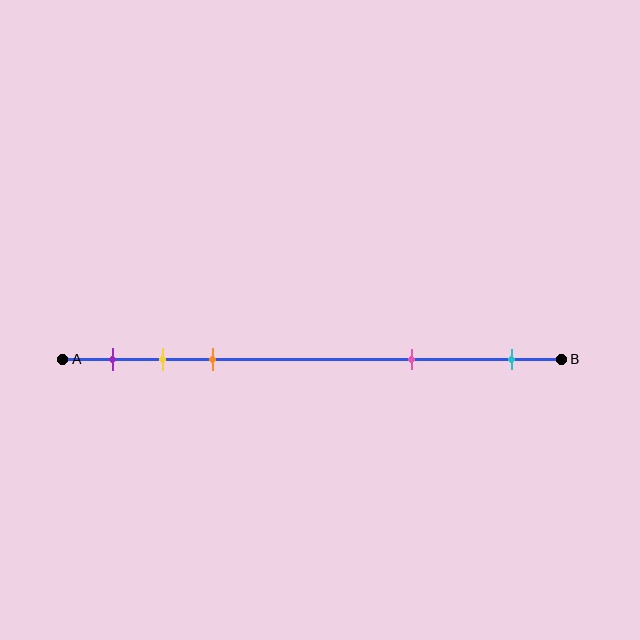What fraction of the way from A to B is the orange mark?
The orange mark is approximately 30% (0.3) of the way from A to B.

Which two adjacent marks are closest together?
The yellow and orange marks are the closest adjacent pair.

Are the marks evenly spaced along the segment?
No, the marks are not evenly spaced.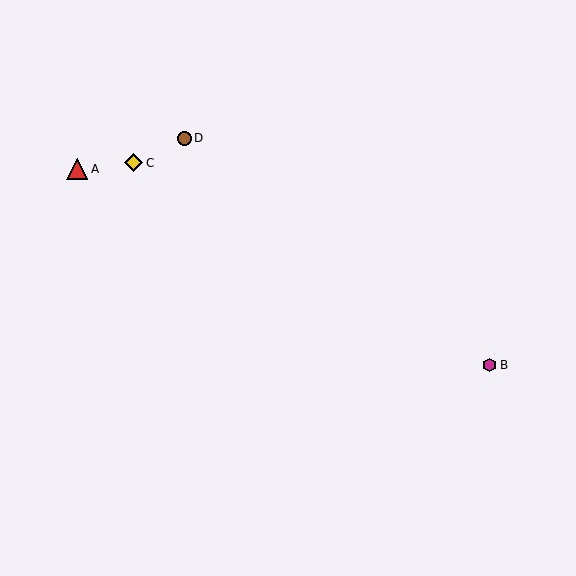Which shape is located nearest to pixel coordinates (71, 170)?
The red triangle (labeled A) at (77, 169) is nearest to that location.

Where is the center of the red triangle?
The center of the red triangle is at (77, 169).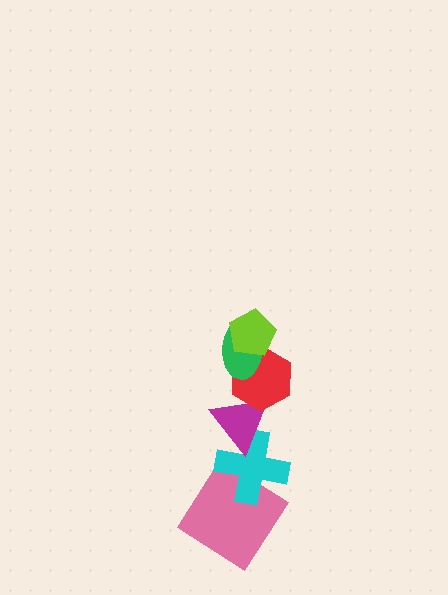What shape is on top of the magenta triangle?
The red hexagon is on top of the magenta triangle.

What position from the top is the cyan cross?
The cyan cross is 5th from the top.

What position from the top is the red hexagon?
The red hexagon is 3rd from the top.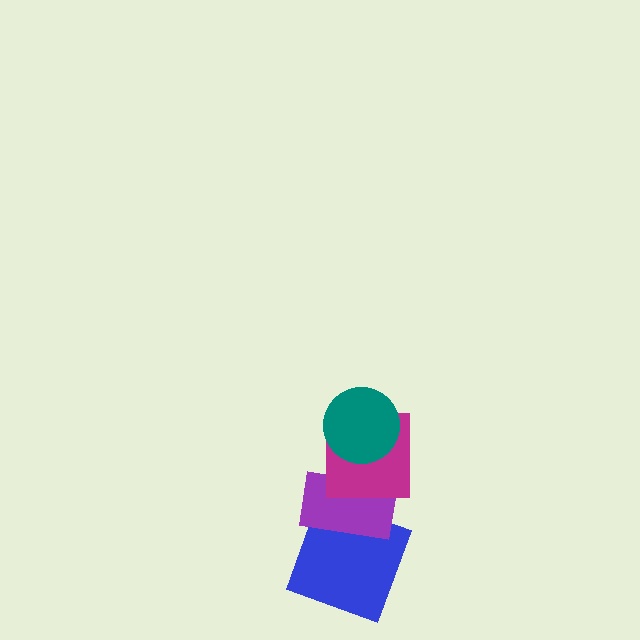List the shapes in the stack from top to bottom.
From top to bottom: the teal circle, the magenta square, the purple rectangle, the blue square.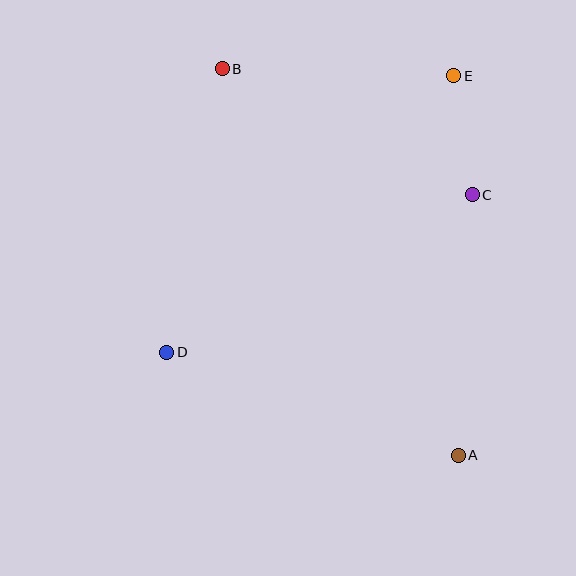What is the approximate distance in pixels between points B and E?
The distance between B and E is approximately 232 pixels.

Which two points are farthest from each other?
Points A and B are farthest from each other.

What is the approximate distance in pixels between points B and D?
The distance between B and D is approximately 289 pixels.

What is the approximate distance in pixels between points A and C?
The distance between A and C is approximately 261 pixels.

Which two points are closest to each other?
Points C and E are closest to each other.